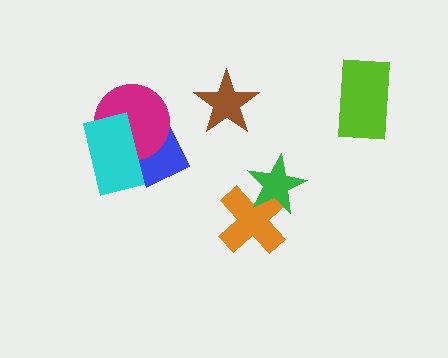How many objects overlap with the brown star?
0 objects overlap with the brown star.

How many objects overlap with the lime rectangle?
0 objects overlap with the lime rectangle.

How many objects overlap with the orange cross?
1 object overlaps with the orange cross.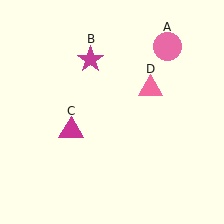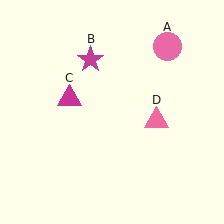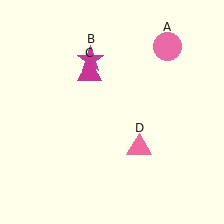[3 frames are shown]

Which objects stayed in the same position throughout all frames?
Pink circle (object A) and magenta star (object B) remained stationary.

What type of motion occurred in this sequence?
The magenta triangle (object C), pink triangle (object D) rotated clockwise around the center of the scene.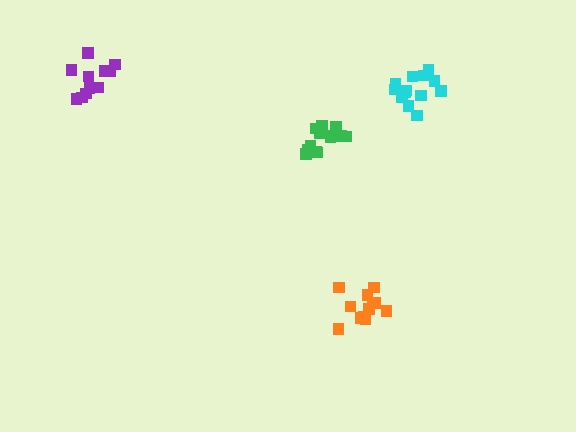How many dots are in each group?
Group 1: 13 dots, Group 2: 13 dots, Group 3: 12 dots, Group 4: 11 dots (49 total).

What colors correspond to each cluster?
The clusters are colored: green, cyan, orange, purple.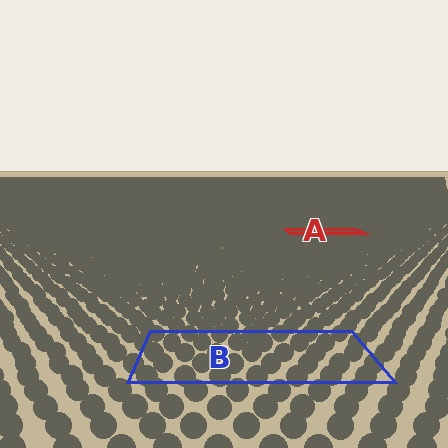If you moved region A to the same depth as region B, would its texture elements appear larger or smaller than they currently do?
They would appear larger. At a closer depth, the same texture elements are projected at a bigger on-screen size.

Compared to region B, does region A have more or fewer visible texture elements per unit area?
Region A has more texture elements per unit area — they are packed more densely because it is farther away.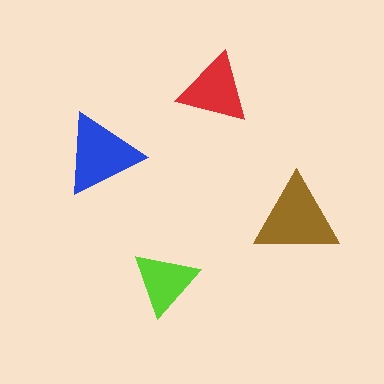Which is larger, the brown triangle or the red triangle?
The brown one.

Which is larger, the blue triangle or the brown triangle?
The brown one.